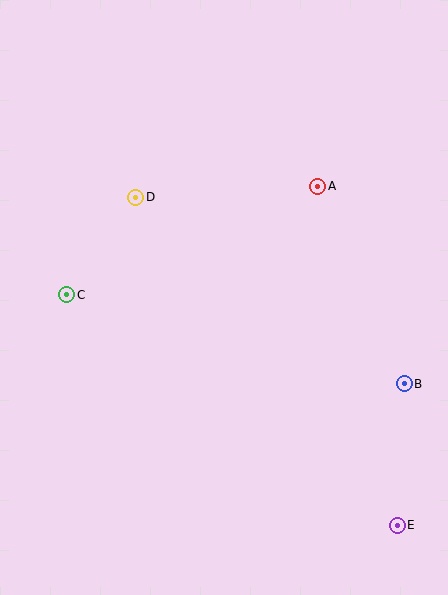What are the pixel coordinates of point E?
Point E is at (397, 525).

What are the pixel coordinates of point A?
Point A is at (318, 186).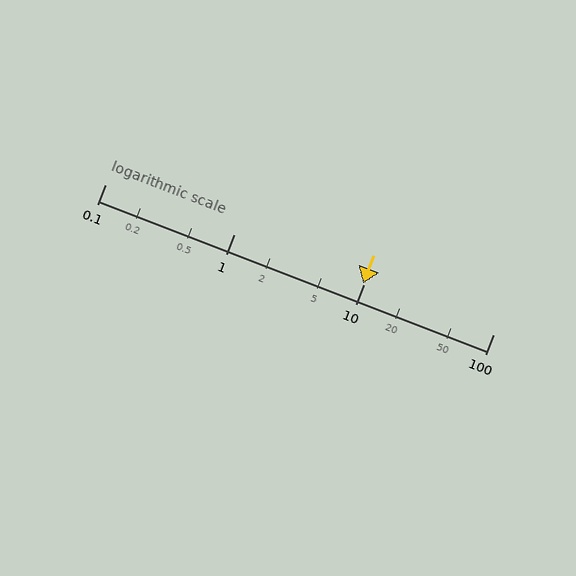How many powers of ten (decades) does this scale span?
The scale spans 3 decades, from 0.1 to 100.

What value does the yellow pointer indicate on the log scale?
The pointer indicates approximately 9.9.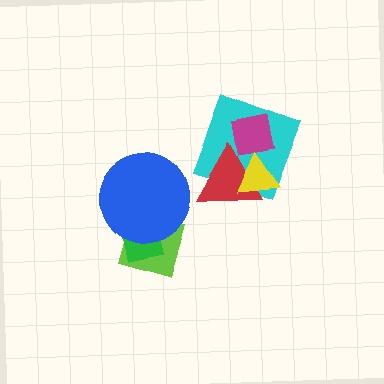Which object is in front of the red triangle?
The yellow triangle is in front of the red triangle.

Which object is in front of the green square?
The blue circle is in front of the green square.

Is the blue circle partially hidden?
No, no other shape covers it.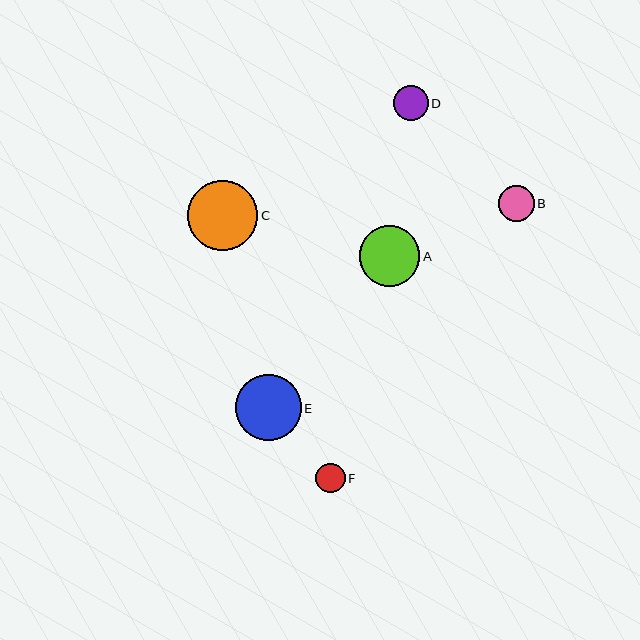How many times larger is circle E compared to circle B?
Circle E is approximately 1.8 times the size of circle B.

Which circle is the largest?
Circle C is the largest with a size of approximately 70 pixels.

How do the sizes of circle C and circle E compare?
Circle C and circle E are approximately the same size.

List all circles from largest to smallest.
From largest to smallest: C, E, A, B, D, F.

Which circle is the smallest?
Circle F is the smallest with a size of approximately 29 pixels.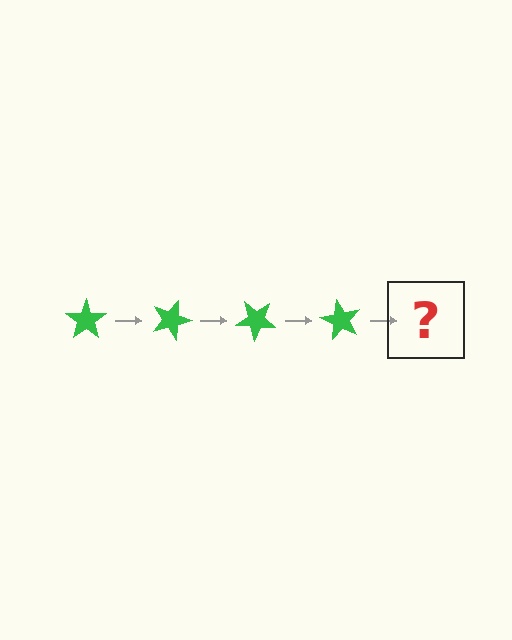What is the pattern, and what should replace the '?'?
The pattern is that the star rotates 20 degrees each step. The '?' should be a green star rotated 80 degrees.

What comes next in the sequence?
The next element should be a green star rotated 80 degrees.